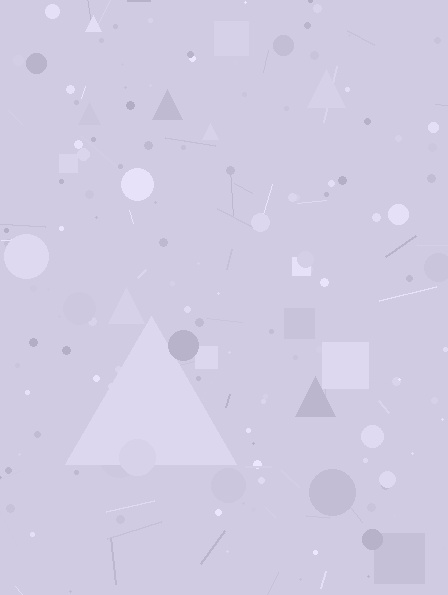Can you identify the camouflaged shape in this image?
The camouflaged shape is a triangle.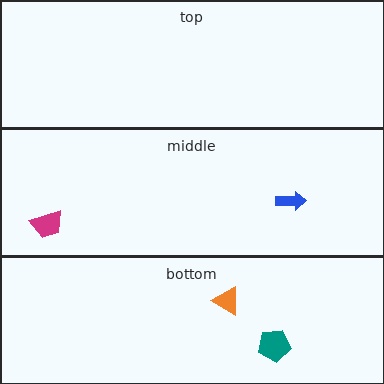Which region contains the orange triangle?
The bottom region.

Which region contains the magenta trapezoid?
The middle region.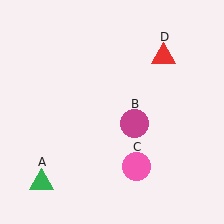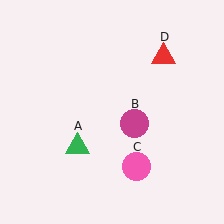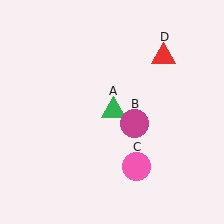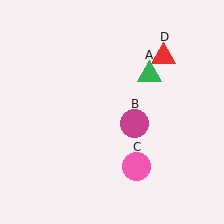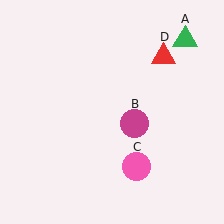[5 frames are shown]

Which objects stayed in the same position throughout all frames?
Magenta circle (object B) and pink circle (object C) and red triangle (object D) remained stationary.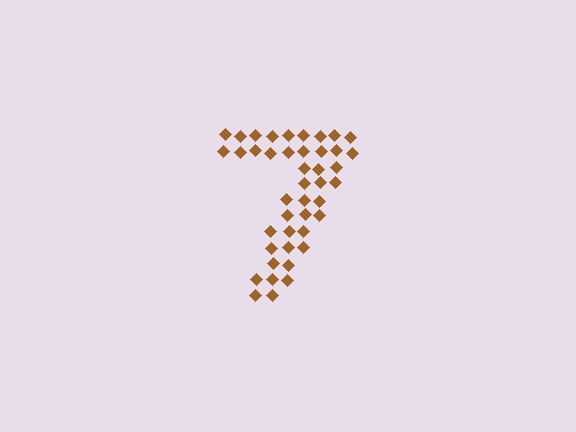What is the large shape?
The large shape is the digit 7.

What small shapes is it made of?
It is made of small diamonds.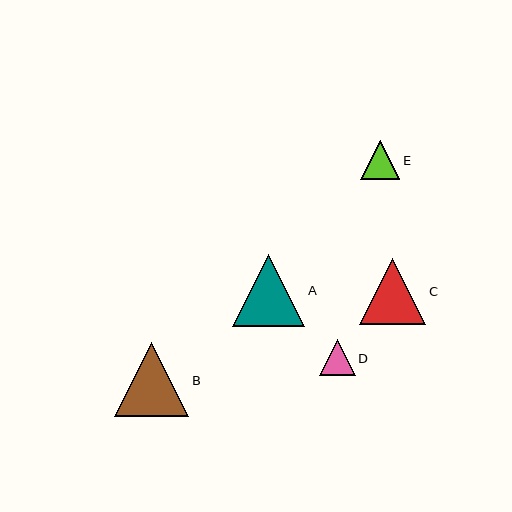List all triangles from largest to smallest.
From largest to smallest: B, A, C, E, D.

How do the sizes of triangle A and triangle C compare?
Triangle A and triangle C are approximately the same size.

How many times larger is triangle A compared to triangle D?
Triangle A is approximately 2.0 times the size of triangle D.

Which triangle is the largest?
Triangle B is the largest with a size of approximately 74 pixels.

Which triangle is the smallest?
Triangle D is the smallest with a size of approximately 36 pixels.